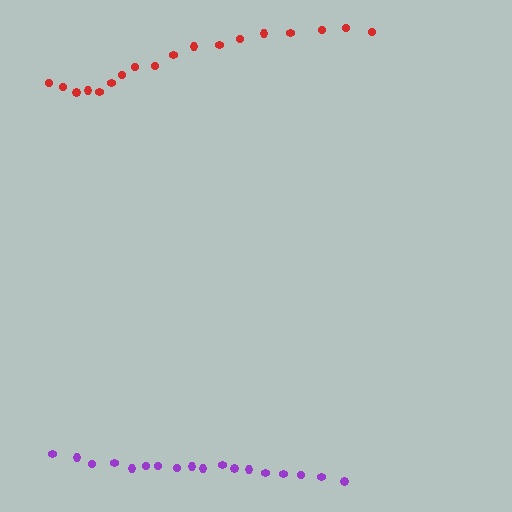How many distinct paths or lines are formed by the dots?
There are 2 distinct paths.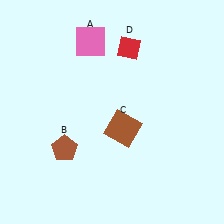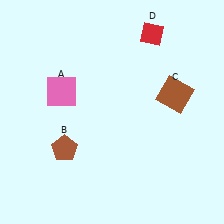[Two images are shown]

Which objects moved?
The objects that moved are: the pink square (A), the brown square (C), the red diamond (D).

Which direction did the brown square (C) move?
The brown square (C) moved right.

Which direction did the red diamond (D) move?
The red diamond (D) moved right.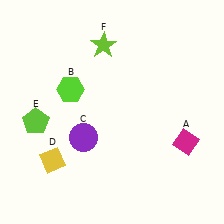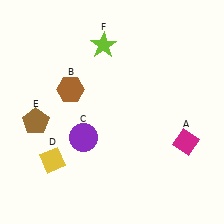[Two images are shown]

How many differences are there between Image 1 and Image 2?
There are 2 differences between the two images.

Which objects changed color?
B changed from lime to brown. E changed from lime to brown.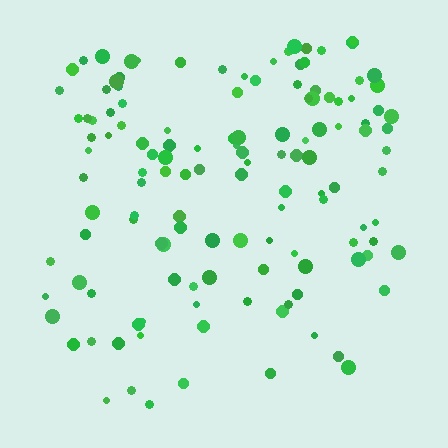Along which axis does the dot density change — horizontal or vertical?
Vertical.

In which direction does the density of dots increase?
From bottom to top, with the top side densest.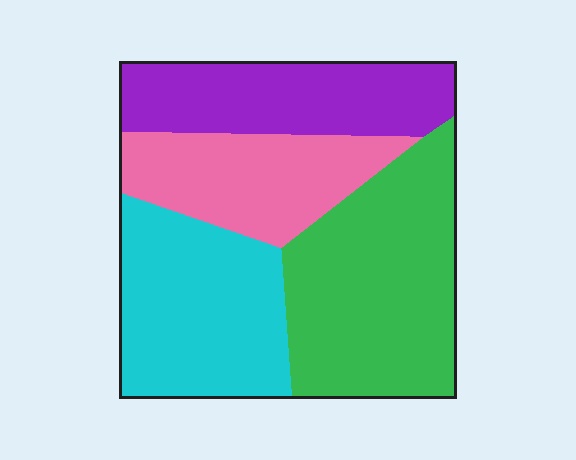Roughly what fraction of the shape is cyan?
Cyan covers about 25% of the shape.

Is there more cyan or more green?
Green.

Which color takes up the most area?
Green, at roughly 35%.